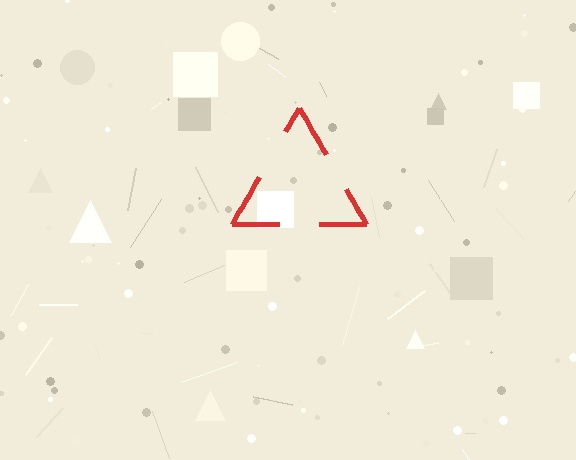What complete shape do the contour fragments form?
The contour fragments form a triangle.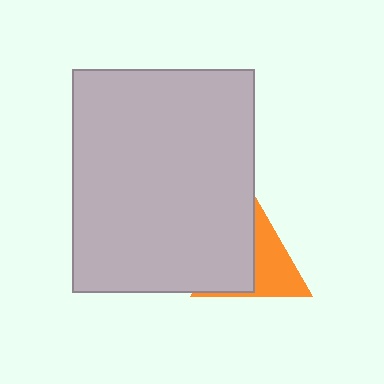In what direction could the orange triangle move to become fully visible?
The orange triangle could move right. That would shift it out from behind the light gray rectangle entirely.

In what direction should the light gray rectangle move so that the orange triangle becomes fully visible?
The light gray rectangle should move left. That is the shortest direction to clear the overlap and leave the orange triangle fully visible.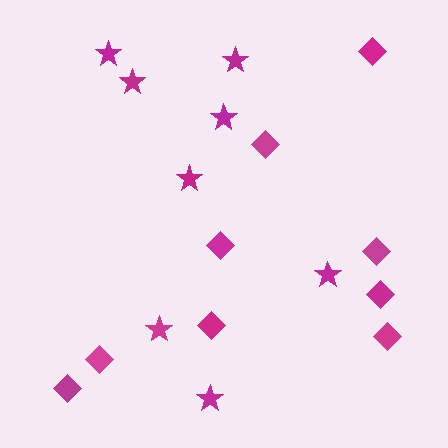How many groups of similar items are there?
There are 2 groups: one group of stars (8) and one group of diamonds (9).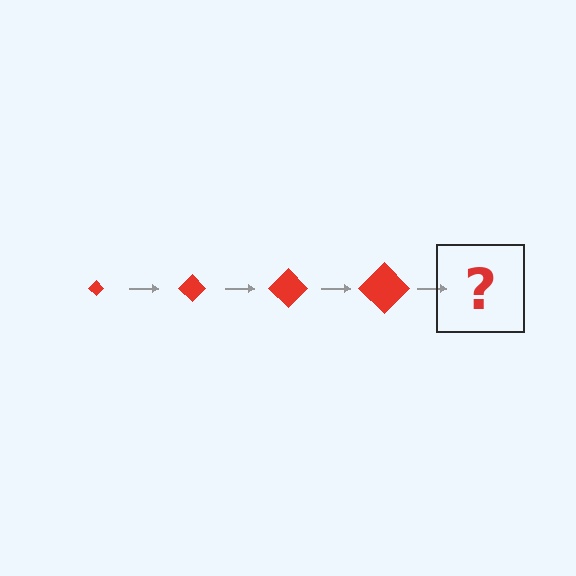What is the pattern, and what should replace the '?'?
The pattern is that the diamond gets progressively larger each step. The '?' should be a red diamond, larger than the previous one.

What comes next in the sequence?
The next element should be a red diamond, larger than the previous one.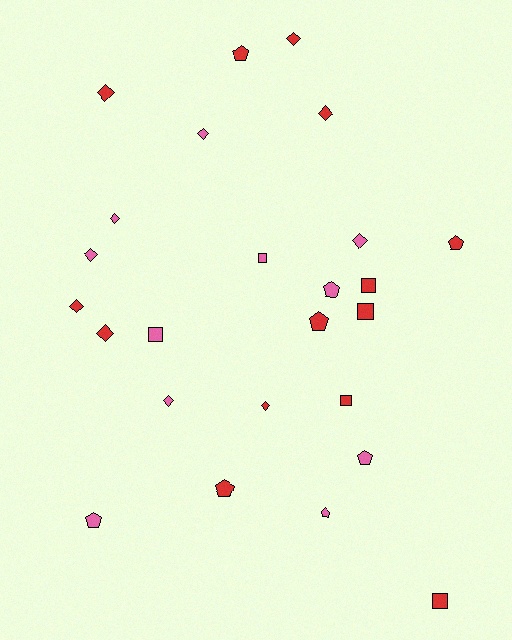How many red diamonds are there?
There are 6 red diamonds.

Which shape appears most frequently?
Diamond, with 11 objects.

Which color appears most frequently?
Red, with 14 objects.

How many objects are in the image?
There are 25 objects.